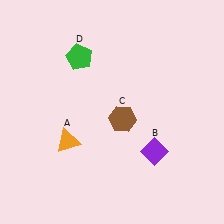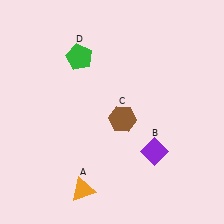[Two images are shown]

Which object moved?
The orange triangle (A) moved down.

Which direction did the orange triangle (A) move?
The orange triangle (A) moved down.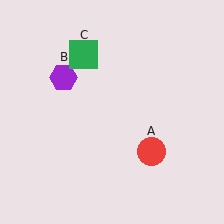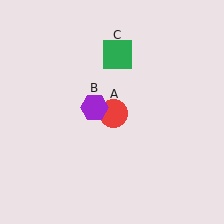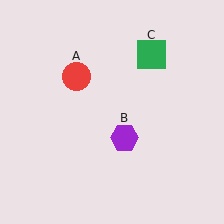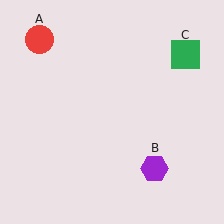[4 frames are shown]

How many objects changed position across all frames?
3 objects changed position: red circle (object A), purple hexagon (object B), green square (object C).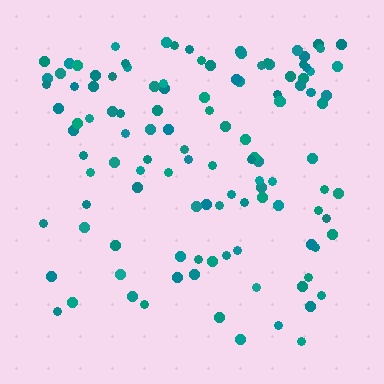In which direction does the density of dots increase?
From bottom to top, with the top side densest.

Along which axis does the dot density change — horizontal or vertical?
Vertical.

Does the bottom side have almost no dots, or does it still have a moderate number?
Still a moderate number, just noticeably fewer than the top.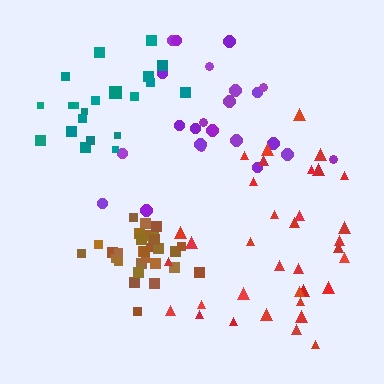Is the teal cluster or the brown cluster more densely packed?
Brown.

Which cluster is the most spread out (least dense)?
Purple.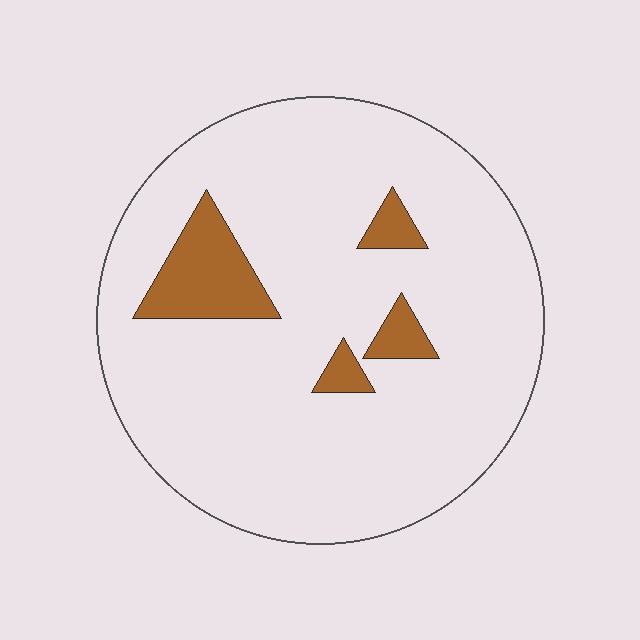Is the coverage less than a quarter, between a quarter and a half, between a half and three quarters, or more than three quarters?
Less than a quarter.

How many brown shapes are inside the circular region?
4.